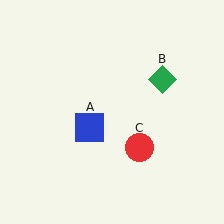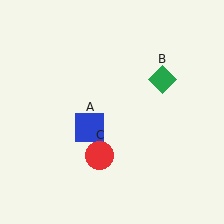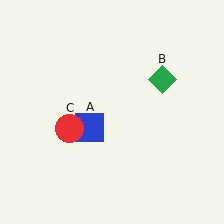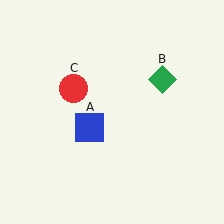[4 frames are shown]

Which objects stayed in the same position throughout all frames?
Blue square (object A) and green diamond (object B) remained stationary.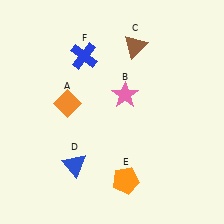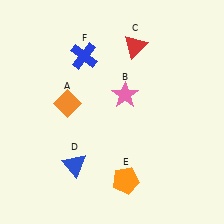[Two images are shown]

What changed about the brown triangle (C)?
In Image 1, C is brown. In Image 2, it changed to red.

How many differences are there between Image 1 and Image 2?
There is 1 difference between the two images.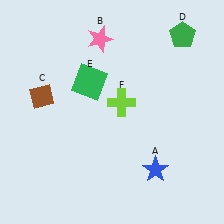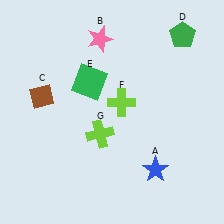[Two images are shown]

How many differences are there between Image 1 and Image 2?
There is 1 difference between the two images.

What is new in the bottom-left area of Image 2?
A lime cross (G) was added in the bottom-left area of Image 2.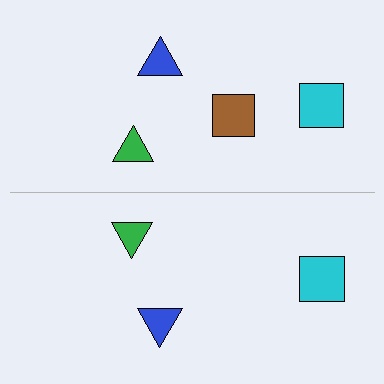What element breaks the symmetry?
A brown square is missing from the bottom side.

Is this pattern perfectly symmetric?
No, the pattern is not perfectly symmetric. A brown square is missing from the bottom side.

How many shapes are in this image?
There are 7 shapes in this image.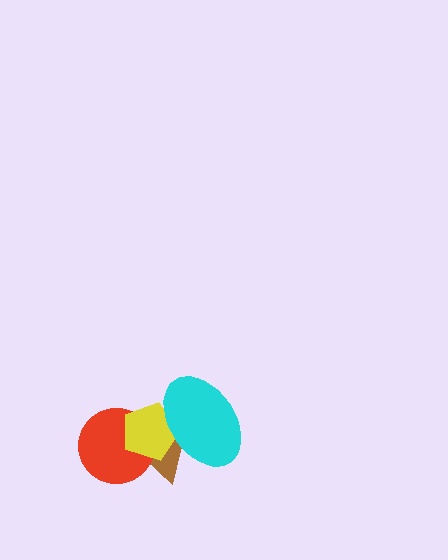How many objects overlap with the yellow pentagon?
3 objects overlap with the yellow pentagon.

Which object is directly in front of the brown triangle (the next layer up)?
The red circle is directly in front of the brown triangle.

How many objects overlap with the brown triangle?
3 objects overlap with the brown triangle.